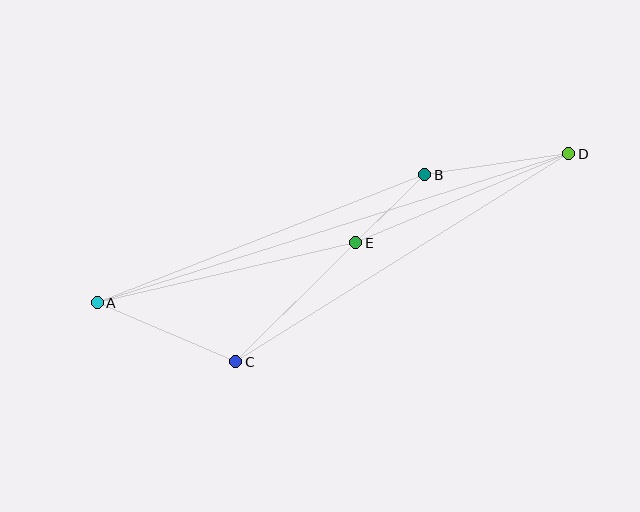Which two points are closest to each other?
Points B and E are closest to each other.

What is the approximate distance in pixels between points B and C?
The distance between B and C is approximately 265 pixels.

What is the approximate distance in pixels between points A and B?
The distance between A and B is approximately 351 pixels.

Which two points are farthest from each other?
Points A and D are farthest from each other.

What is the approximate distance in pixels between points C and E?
The distance between C and E is approximately 169 pixels.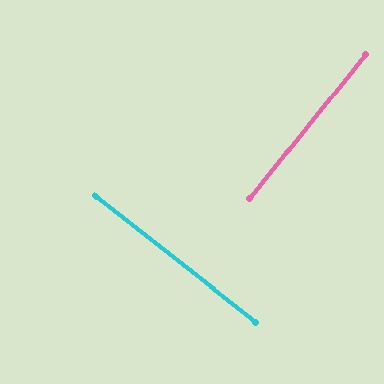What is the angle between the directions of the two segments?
Approximately 90 degrees.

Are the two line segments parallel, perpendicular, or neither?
Perpendicular — they meet at approximately 90°.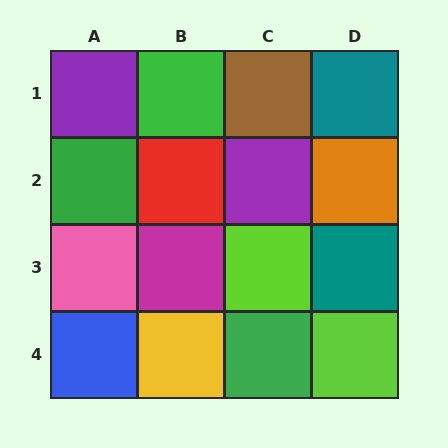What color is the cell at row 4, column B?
Yellow.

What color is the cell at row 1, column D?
Teal.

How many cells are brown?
1 cell is brown.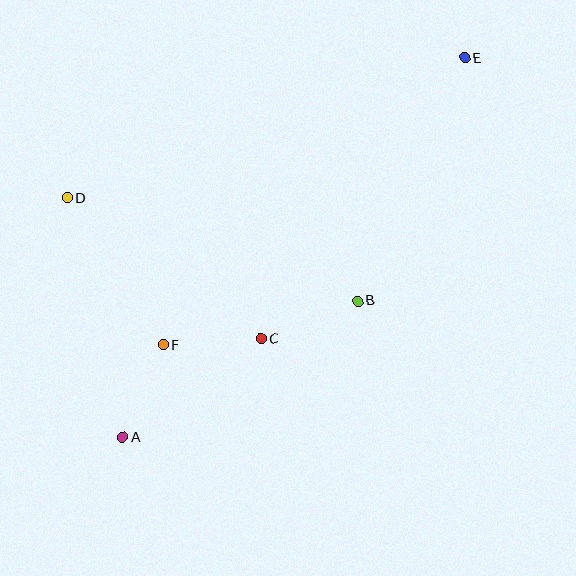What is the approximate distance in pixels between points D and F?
The distance between D and F is approximately 175 pixels.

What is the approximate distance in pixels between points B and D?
The distance between B and D is approximately 308 pixels.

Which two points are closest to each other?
Points C and F are closest to each other.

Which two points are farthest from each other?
Points A and E are farthest from each other.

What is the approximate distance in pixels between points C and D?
The distance between C and D is approximately 240 pixels.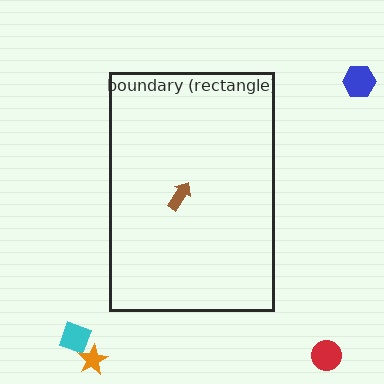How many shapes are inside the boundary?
1 inside, 4 outside.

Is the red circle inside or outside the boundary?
Outside.